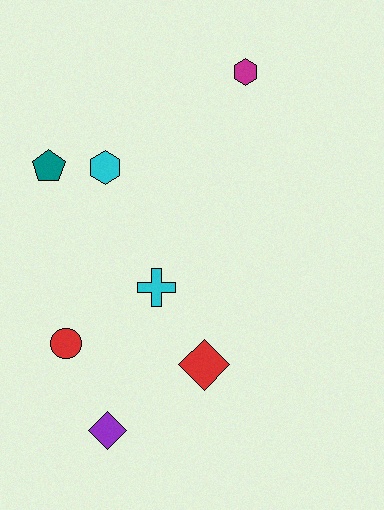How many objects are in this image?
There are 7 objects.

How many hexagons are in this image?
There are 2 hexagons.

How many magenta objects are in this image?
There is 1 magenta object.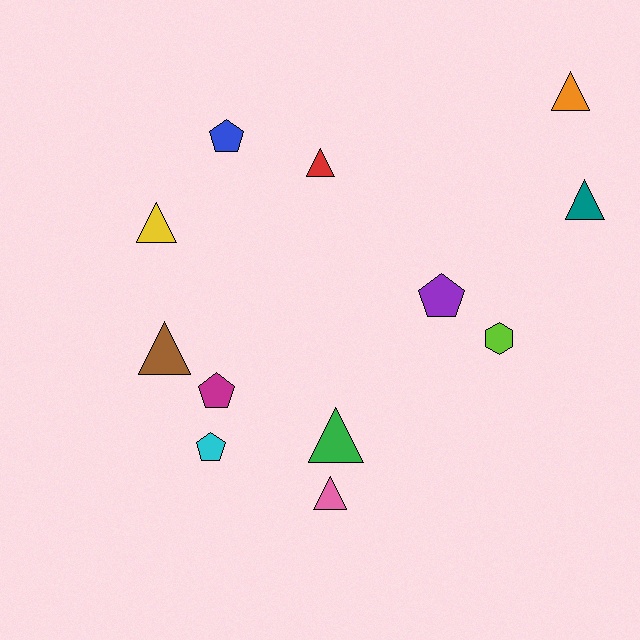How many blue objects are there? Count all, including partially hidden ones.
There is 1 blue object.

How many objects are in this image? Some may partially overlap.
There are 12 objects.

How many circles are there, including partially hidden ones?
There are no circles.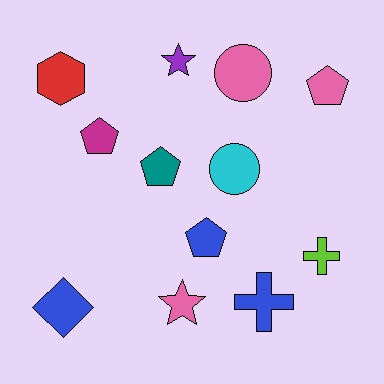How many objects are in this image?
There are 12 objects.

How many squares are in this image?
There are no squares.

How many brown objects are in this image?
There are no brown objects.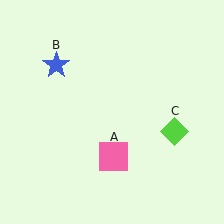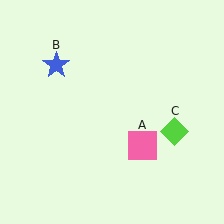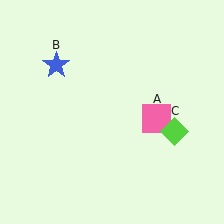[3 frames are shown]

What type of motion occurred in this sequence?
The pink square (object A) rotated counterclockwise around the center of the scene.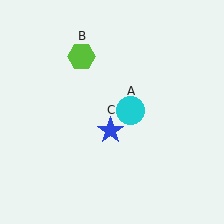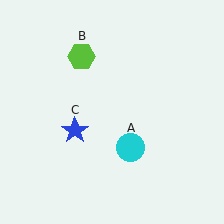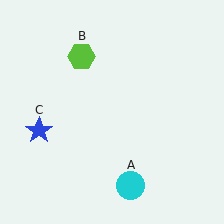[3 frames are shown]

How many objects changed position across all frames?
2 objects changed position: cyan circle (object A), blue star (object C).